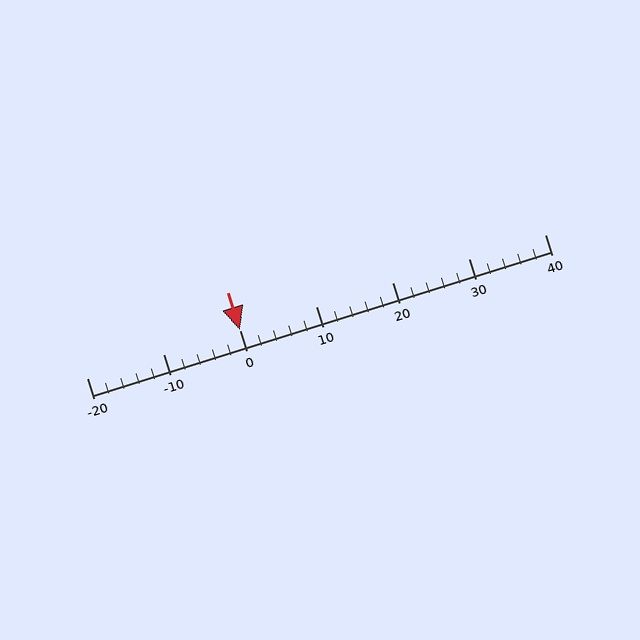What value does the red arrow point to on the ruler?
The red arrow points to approximately 0.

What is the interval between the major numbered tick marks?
The major tick marks are spaced 10 units apart.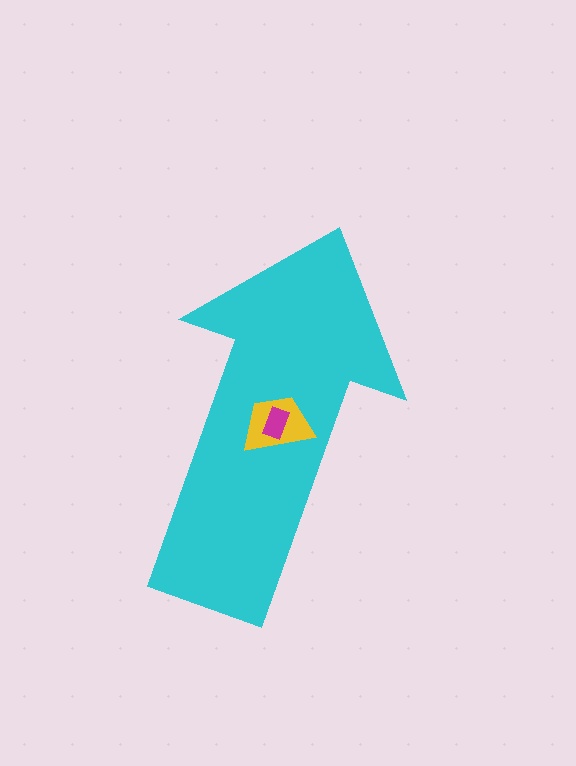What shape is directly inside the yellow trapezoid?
The magenta rectangle.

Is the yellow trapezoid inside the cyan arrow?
Yes.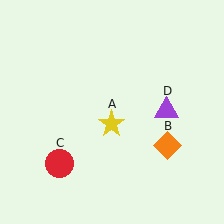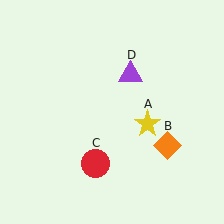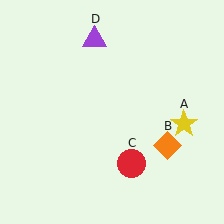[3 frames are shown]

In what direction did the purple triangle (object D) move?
The purple triangle (object D) moved up and to the left.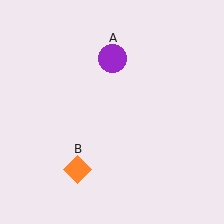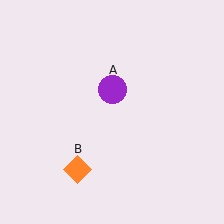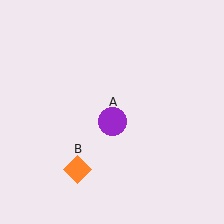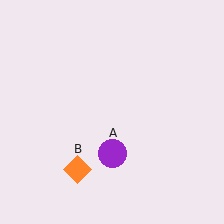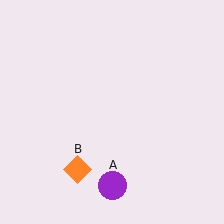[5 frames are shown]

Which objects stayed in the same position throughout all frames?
Orange diamond (object B) remained stationary.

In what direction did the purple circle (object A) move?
The purple circle (object A) moved down.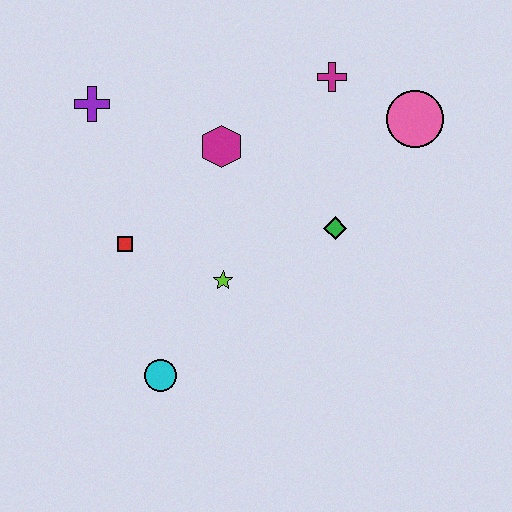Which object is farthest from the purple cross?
The pink circle is farthest from the purple cross.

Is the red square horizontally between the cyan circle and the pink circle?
No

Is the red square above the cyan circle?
Yes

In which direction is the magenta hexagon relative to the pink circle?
The magenta hexagon is to the left of the pink circle.